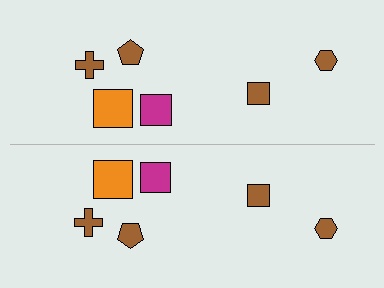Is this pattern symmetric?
Yes, this pattern has bilateral (reflection) symmetry.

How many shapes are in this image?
There are 12 shapes in this image.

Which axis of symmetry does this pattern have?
The pattern has a horizontal axis of symmetry running through the center of the image.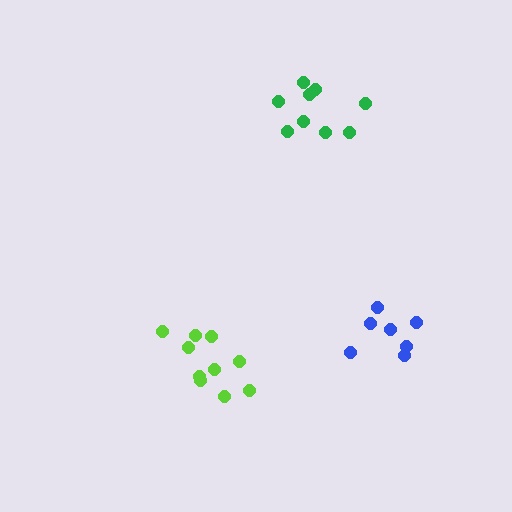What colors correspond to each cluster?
The clusters are colored: green, lime, blue.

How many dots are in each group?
Group 1: 9 dots, Group 2: 10 dots, Group 3: 7 dots (26 total).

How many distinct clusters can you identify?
There are 3 distinct clusters.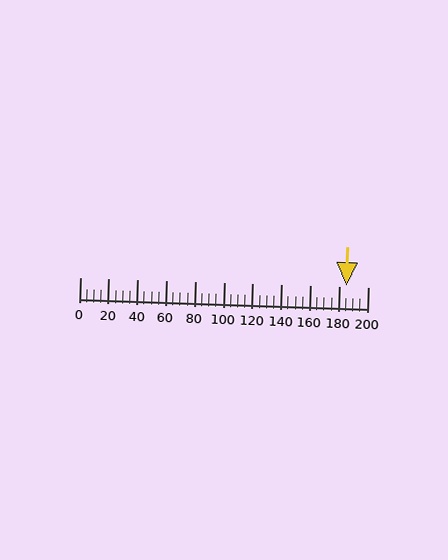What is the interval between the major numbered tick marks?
The major tick marks are spaced 20 units apart.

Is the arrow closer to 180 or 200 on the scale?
The arrow is closer to 180.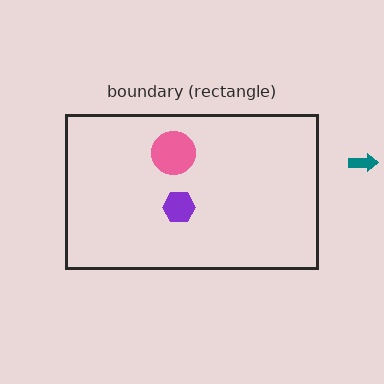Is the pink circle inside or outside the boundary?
Inside.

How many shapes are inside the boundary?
2 inside, 1 outside.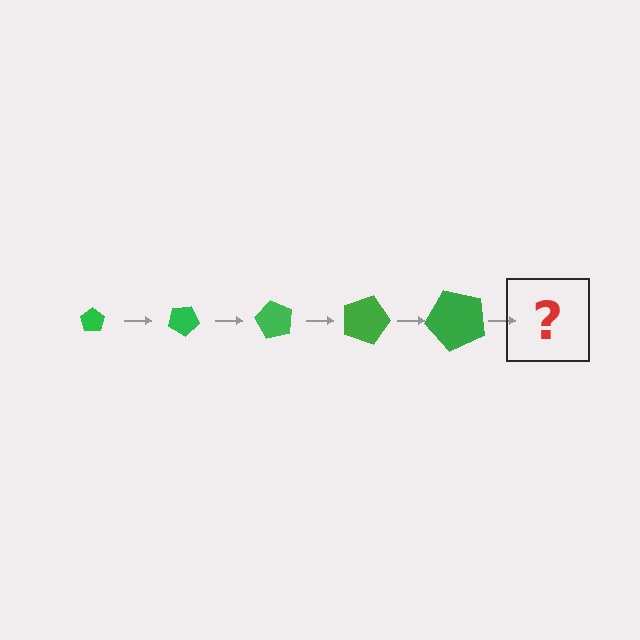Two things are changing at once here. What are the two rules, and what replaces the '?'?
The two rules are that the pentagon grows larger each step and it rotates 30 degrees each step. The '?' should be a pentagon, larger than the previous one and rotated 150 degrees from the start.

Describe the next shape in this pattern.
It should be a pentagon, larger than the previous one and rotated 150 degrees from the start.